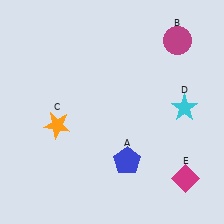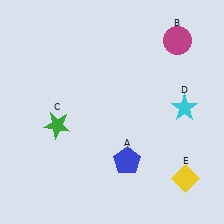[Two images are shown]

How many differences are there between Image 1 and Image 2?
There are 2 differences between the two images.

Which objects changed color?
C changed from orange to green. E changed from magenta to yellow.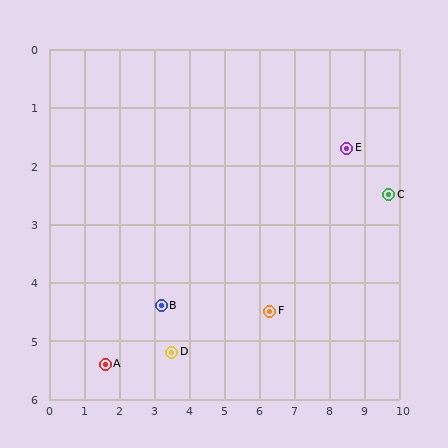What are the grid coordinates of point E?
Point E is at approximately (8.5, 1.7).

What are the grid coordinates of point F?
Point F is at approximately (6.3, 4.5).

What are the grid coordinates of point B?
Point B is at approximately (3.2, 4.4).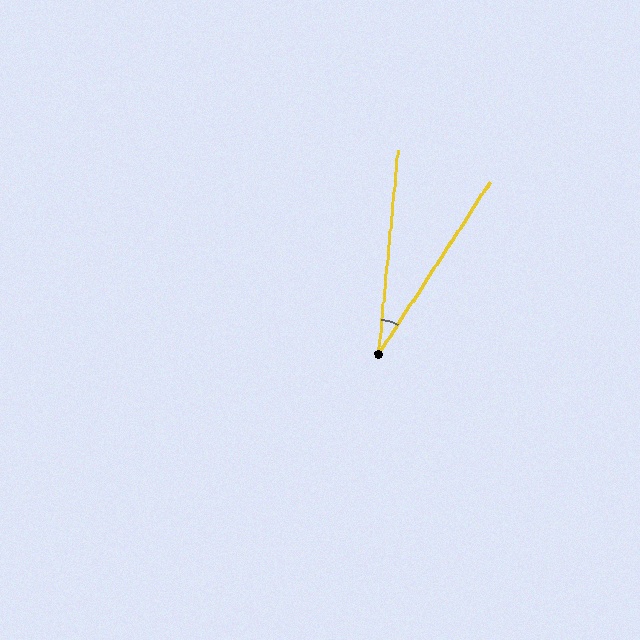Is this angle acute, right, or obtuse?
It is acute.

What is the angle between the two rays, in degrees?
Approximately 27 degrees.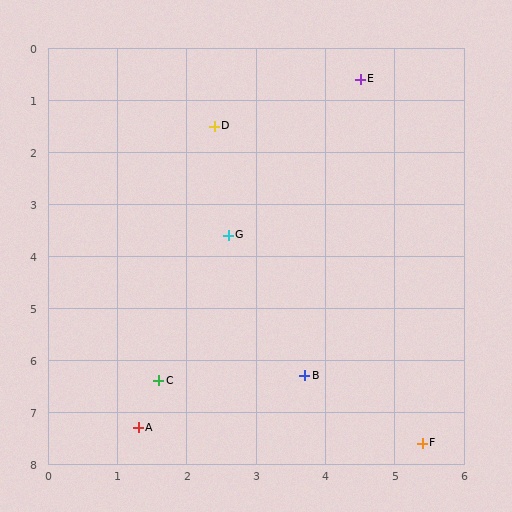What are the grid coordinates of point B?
Point B is at approximately (3.7, 6.3).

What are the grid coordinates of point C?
Point C is at approximately (1.6, 6.4).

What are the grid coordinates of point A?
Point A is at approximately (1.3, 7.3).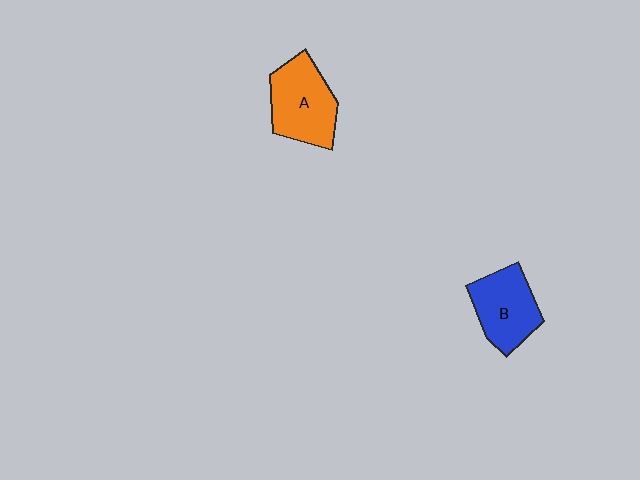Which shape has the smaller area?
Shape B (blue).